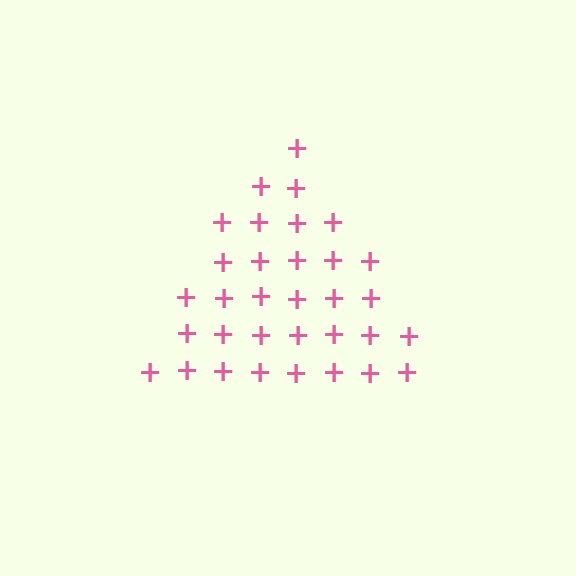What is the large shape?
The large shape is a triangle.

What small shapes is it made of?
It is made of small plus signs.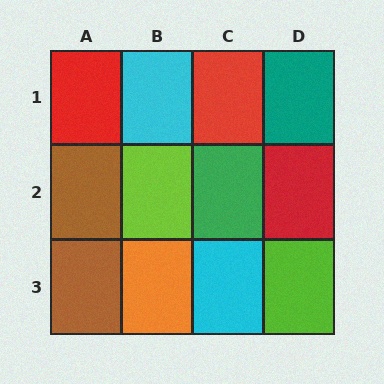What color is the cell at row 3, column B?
Orange.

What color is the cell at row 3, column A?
Brown.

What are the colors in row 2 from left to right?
Brown, lime, green, red.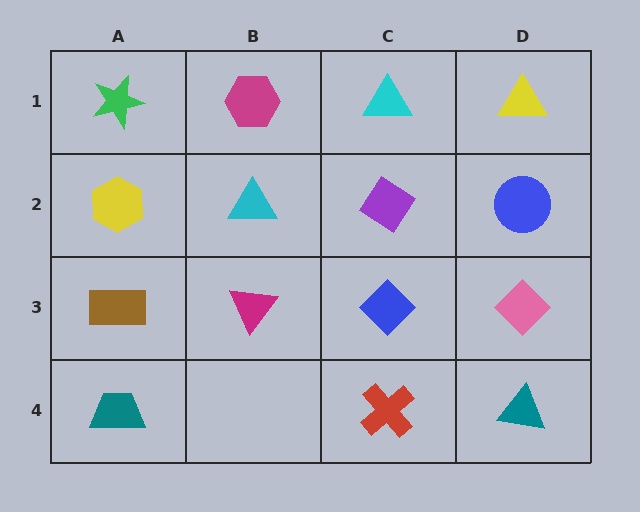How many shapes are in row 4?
3 shapes.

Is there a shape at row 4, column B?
No, that cell is empty.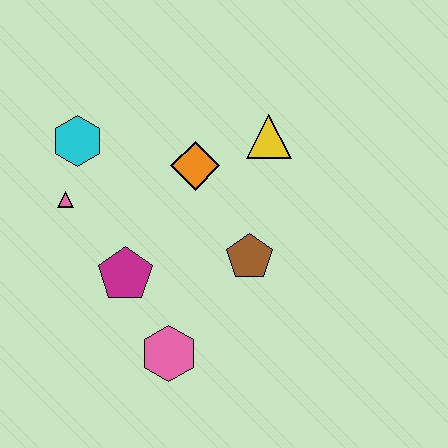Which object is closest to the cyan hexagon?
The pink triangle is closest to the cyan hexagon.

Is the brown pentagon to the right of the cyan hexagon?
Yes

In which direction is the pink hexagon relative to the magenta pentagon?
The pink hexagon is below the magenta pentagon.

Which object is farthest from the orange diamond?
The pink hexagon is farthest from the orange diamond.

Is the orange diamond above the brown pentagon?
Yes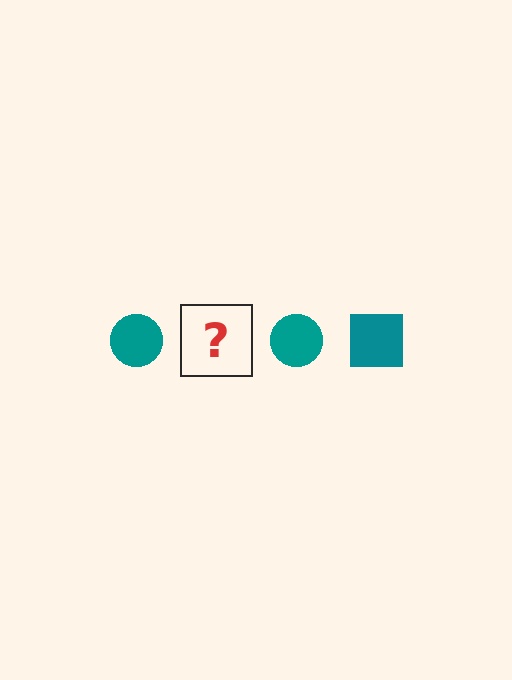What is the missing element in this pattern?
The missing element is a teal square.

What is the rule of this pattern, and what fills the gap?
The rule is that the pattern cycles through circle, square shapes in teal. The gap should be filled with a teal square.